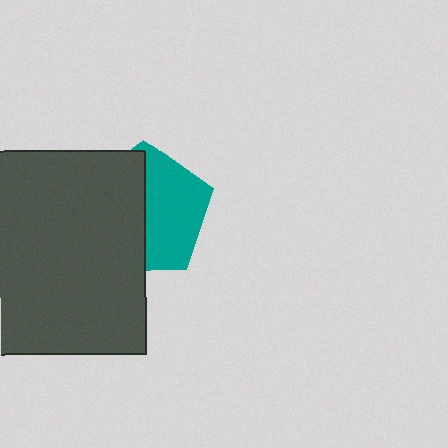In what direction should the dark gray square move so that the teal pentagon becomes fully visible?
The dark gray square should move left. That is the shortest direction to clear the overlap and leave the teal pentagon fully visible.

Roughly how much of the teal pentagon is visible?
About half of it is visible (roughly 50%).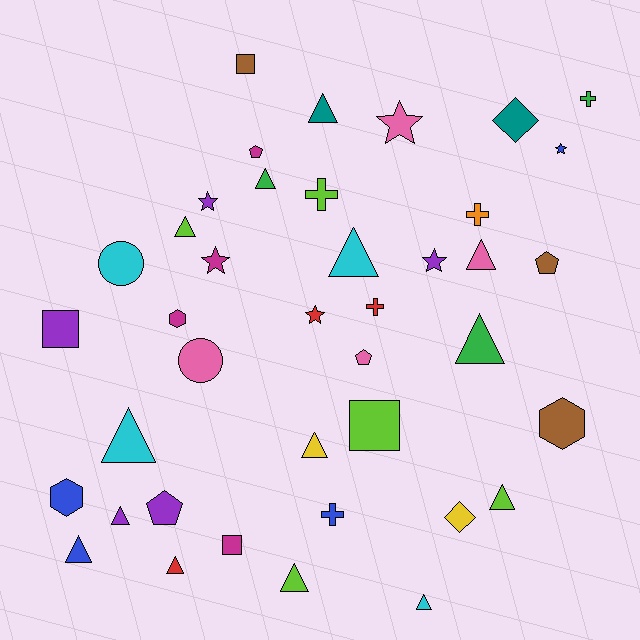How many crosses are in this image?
There are 5 crosses.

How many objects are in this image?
There are 40 objects.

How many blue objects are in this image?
There are 4 blue objects.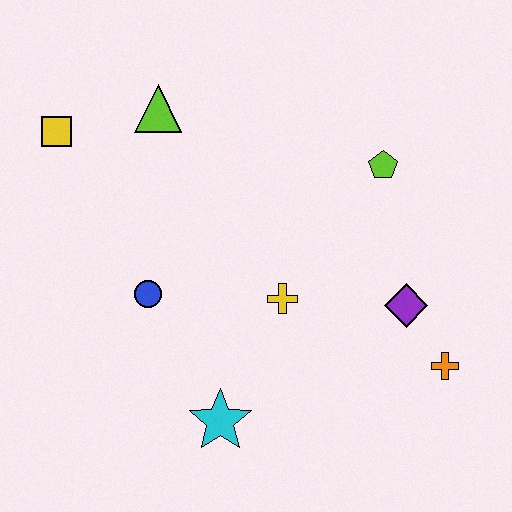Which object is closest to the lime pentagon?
The purple diamond is closest to the lime pentagon.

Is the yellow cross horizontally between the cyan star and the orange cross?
Yes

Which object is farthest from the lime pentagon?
The yellow square is farthest from the lime pentagon.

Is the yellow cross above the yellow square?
No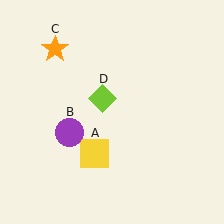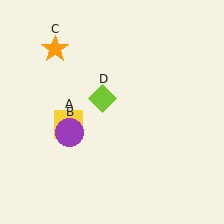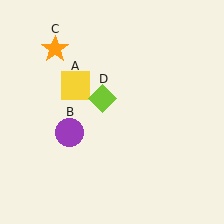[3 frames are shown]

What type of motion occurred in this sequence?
The yellow square (object A) rotated clockwise around the center of the scene.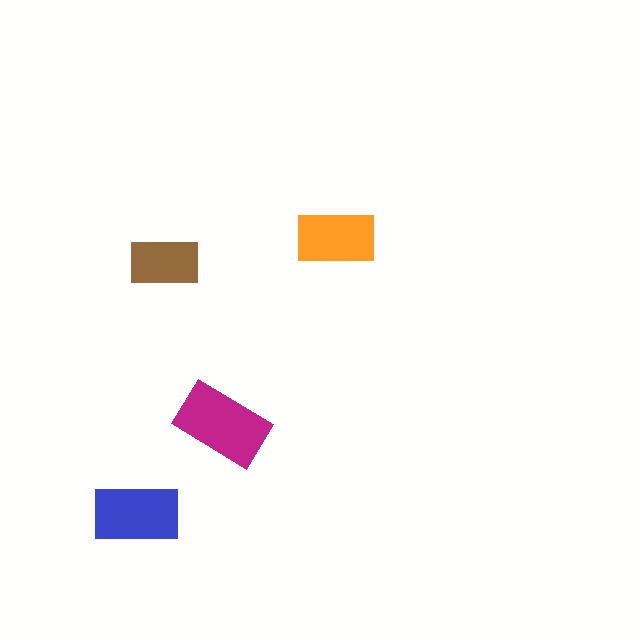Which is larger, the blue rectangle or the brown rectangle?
The blue one.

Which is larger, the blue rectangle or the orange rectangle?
The blue one.